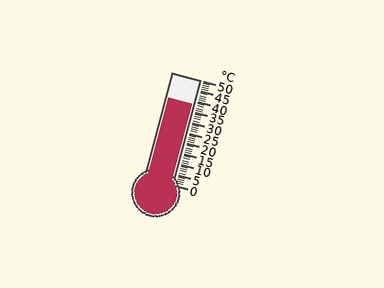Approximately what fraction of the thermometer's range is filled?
The thermometer is filled to approximately 75% of its range.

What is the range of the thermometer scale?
The thermometer scale ranges from 0°C to 50°C.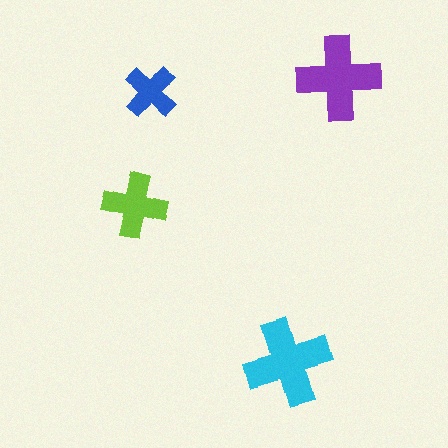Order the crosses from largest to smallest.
the cyan one, the purple one, the lime one, the blue one.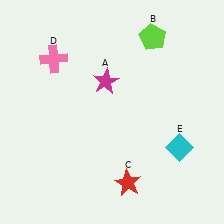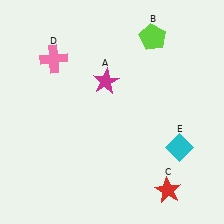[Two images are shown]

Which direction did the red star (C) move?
The red star (C) moved right.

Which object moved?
The red star (C) moved right.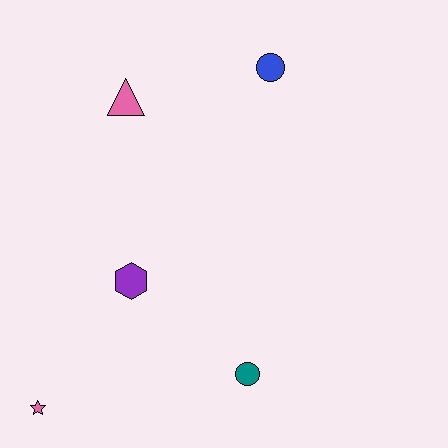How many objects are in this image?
There are 5 objects.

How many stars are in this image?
There is 1 star.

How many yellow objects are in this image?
There are no yellow objects.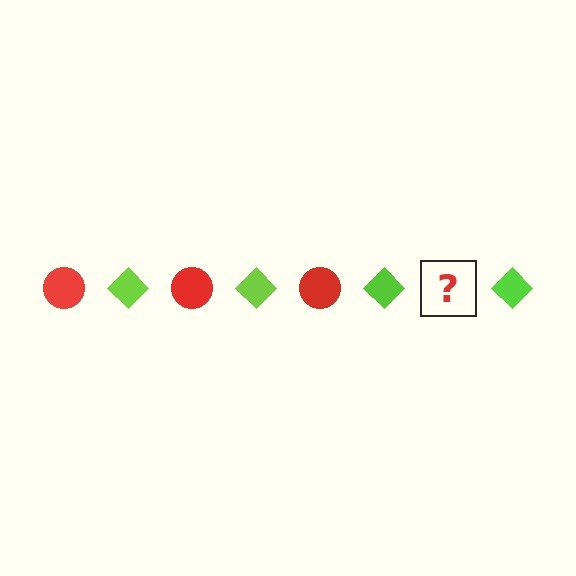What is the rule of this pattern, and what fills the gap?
The rule is that the pattern alternates between red circle and lime diamond. The gap should be filled with a red circle.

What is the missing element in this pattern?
The missing element is a red circle.